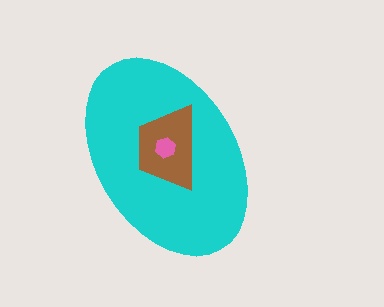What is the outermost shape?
The cyan ellipse.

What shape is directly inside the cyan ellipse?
The brown trapezoid.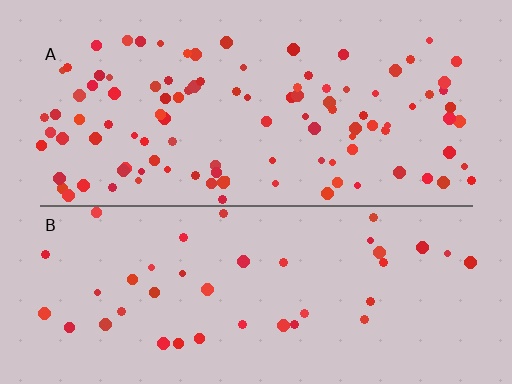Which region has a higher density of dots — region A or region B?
A (the top).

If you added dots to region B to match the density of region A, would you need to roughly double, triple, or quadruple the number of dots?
Approximately triple.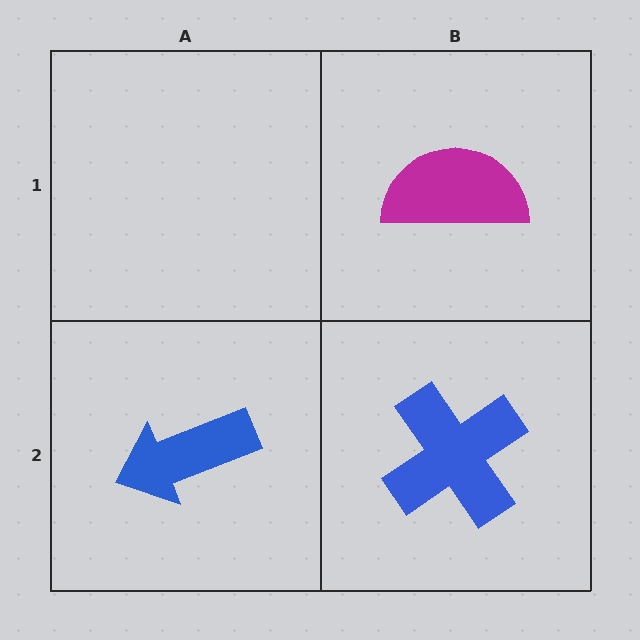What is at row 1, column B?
A magenta semicircle.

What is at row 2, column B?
A blue cross.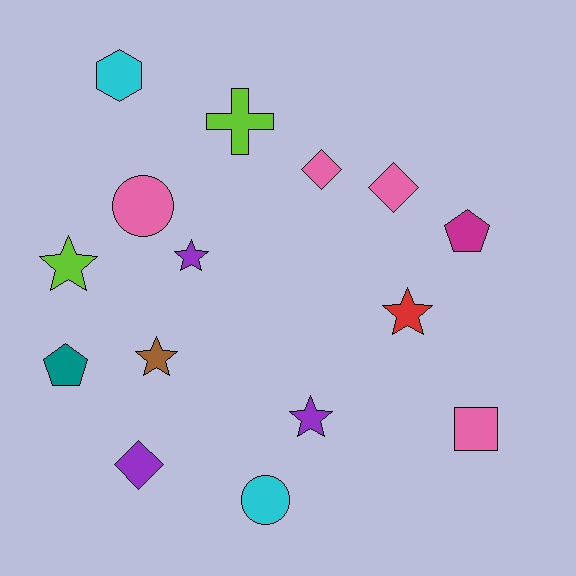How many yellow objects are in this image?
There are no yellow objects.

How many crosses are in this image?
There is 1 cross.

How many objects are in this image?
There are 15 objects.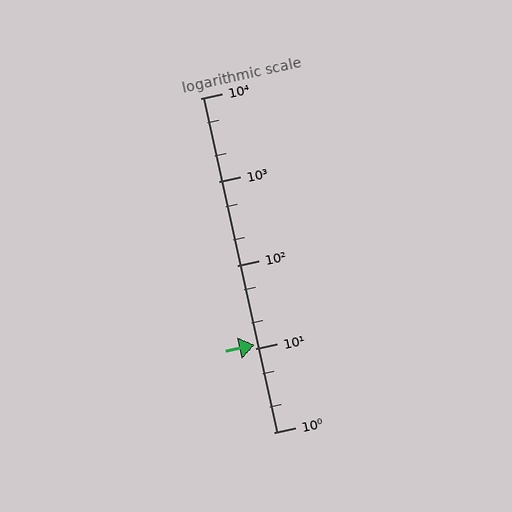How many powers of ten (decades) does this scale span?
The scale spans 4 decades, from 1 to 10000.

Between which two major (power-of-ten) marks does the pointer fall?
The pointer is between 10 and 100.